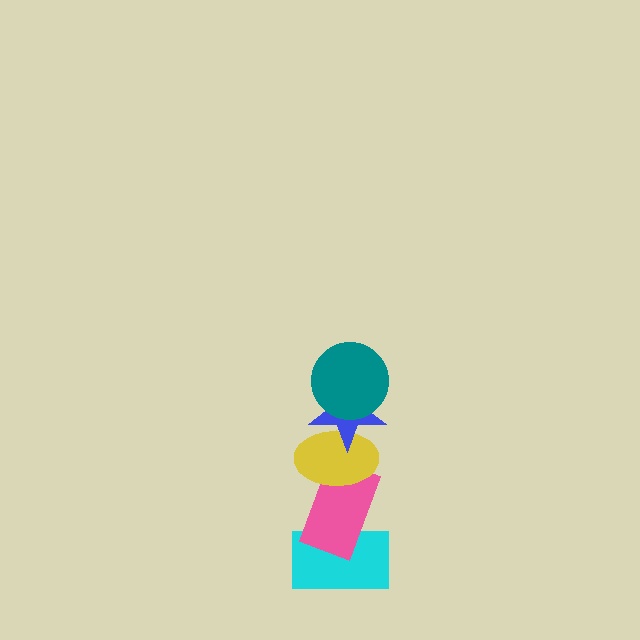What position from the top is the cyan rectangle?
The cyan rectangle is 5th from the top.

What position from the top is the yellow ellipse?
The yellow ellipse is 3rd from the top.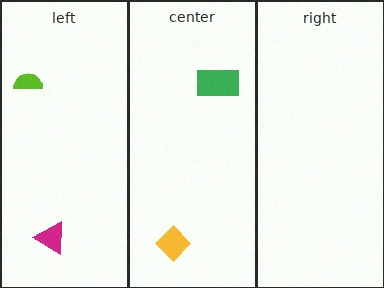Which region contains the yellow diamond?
The center region.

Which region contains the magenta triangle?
The left region.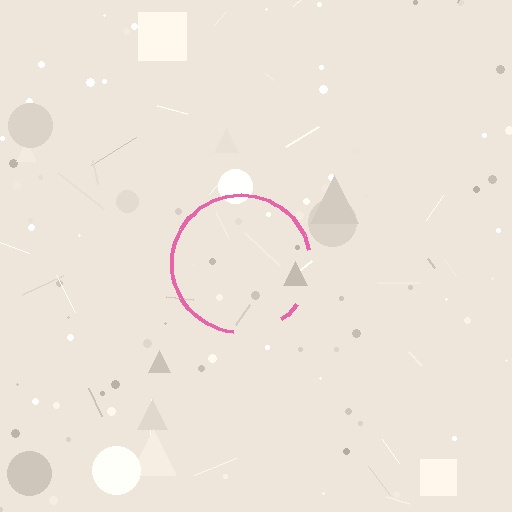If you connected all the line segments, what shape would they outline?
They would outline a circle.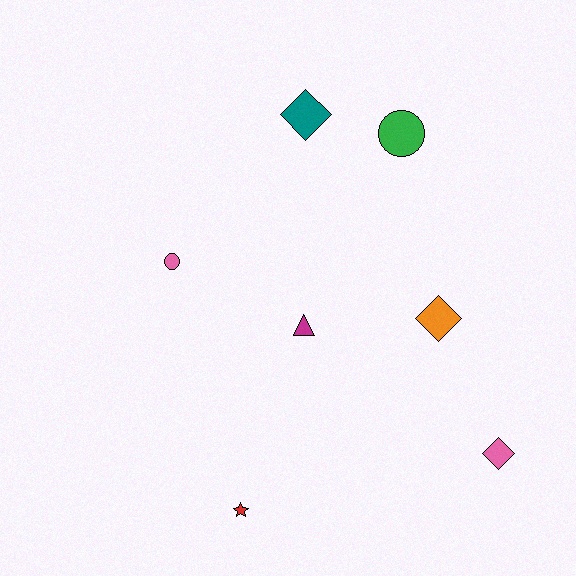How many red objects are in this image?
There is 1 red object.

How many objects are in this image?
There are 7 objects.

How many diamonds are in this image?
There are 3 diamonds.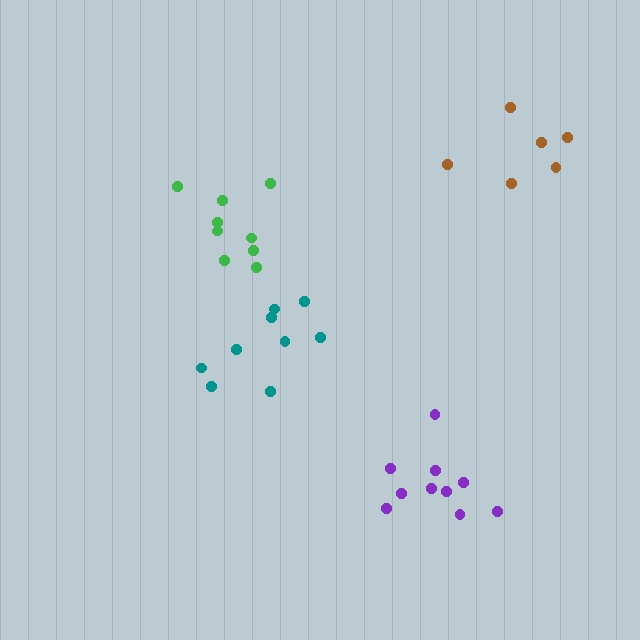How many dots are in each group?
Group 1: 9 dots, Group 2: 9 dots, Group 3: 6 dots, Group 4: 10 dots (34 total).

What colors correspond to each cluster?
The clusters are colored: green, teal, brown, purple.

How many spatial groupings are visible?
There are 4 spatial groupings.